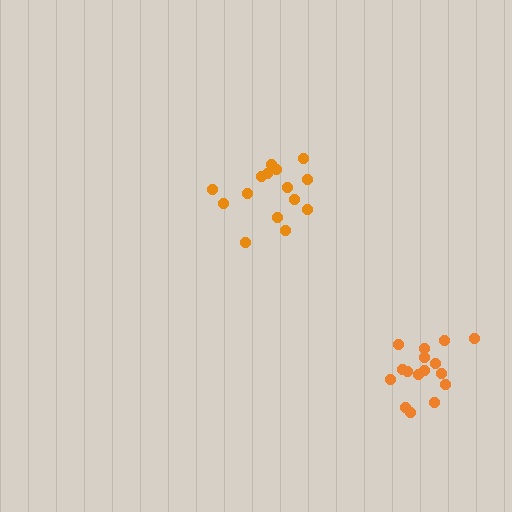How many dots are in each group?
Group 1: 15 dots, Group 2: 16 dots (31 total).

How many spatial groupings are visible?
There are 2 spatial groupings.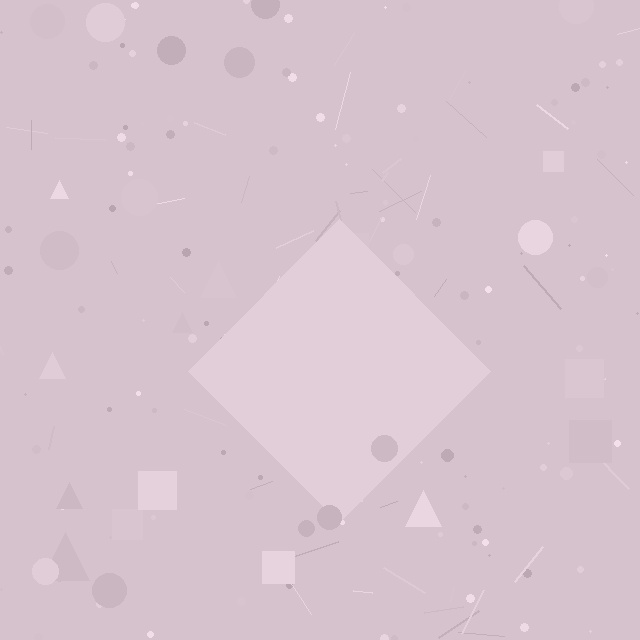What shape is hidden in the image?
A diamond is hidden in the image.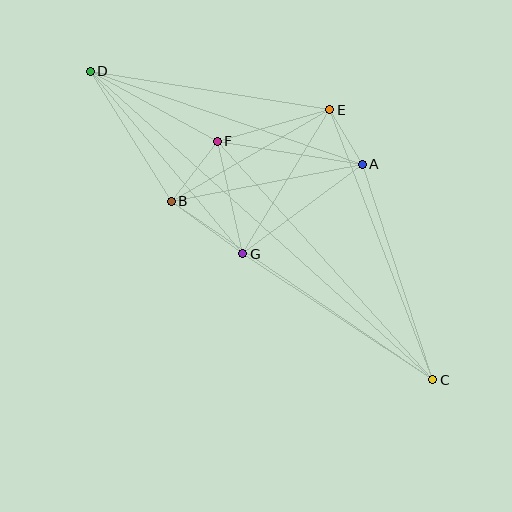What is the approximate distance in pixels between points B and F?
The distance between B and F is approximately 75 pixels.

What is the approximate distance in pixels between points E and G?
The distance between E and G is approximately 168 pixels.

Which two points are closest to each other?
Points A and E are closest to each other.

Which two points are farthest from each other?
Points C and D are farthest from each other.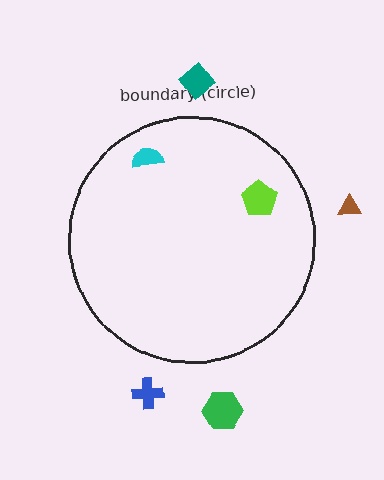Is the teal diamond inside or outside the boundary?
Outside.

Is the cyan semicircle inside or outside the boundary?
Inside.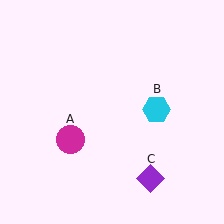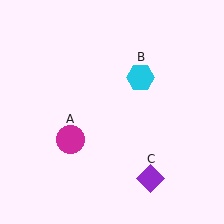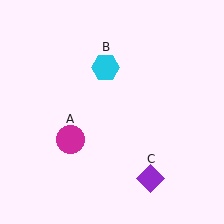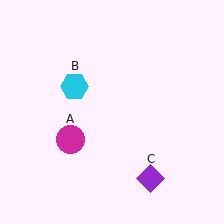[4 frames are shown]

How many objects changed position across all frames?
1 object changed position: cyan hexagon (object B).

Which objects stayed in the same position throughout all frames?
Magenta circle (object A) and purple diamond (object C) remained stationary.